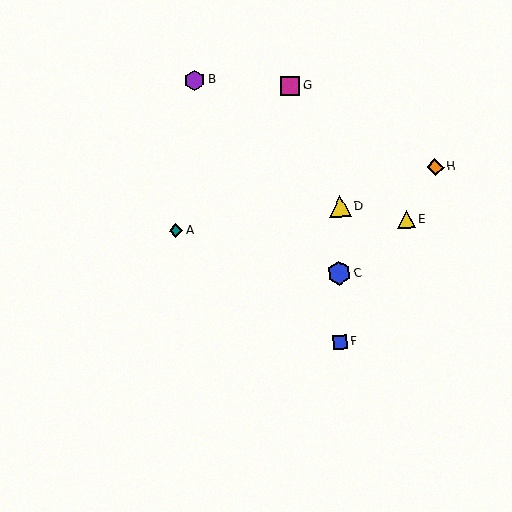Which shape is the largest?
The blue hexagon (labeled C) is the largest.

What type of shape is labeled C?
Shape C is a blue hexagon.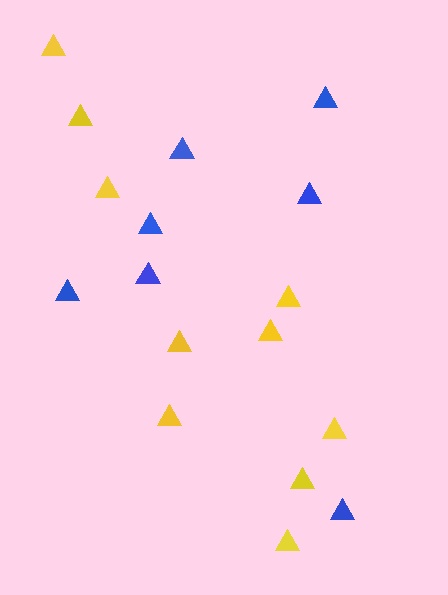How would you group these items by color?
There are 2 groups: one group of blue triangles (7) and one group of yellow triangles (10).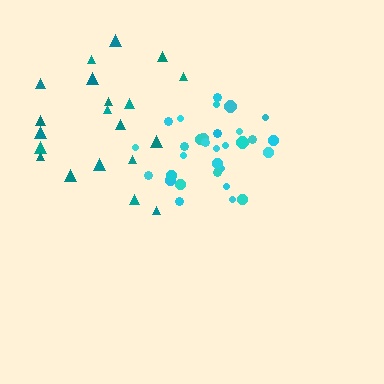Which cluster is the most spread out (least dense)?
Teal.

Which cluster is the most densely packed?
Cyan.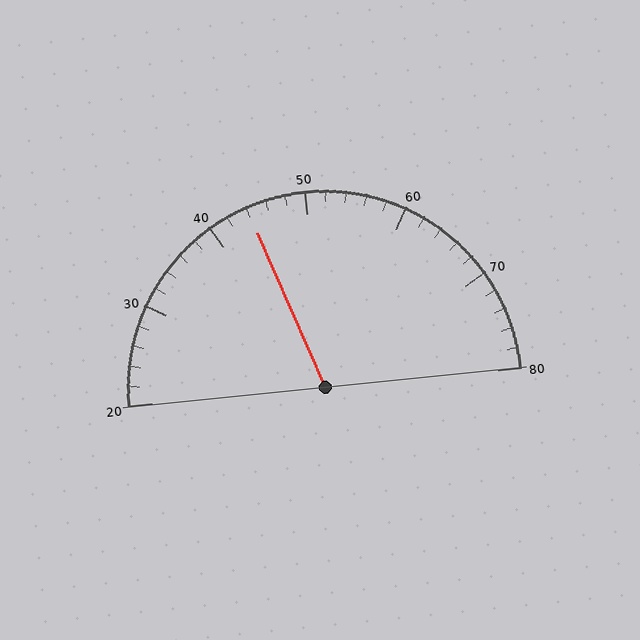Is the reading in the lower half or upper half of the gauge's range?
The reading is in the lower half of the range (20 to 80).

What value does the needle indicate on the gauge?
The needle indicates approximately 44.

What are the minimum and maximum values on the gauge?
The gauge ranges from 20 to 80.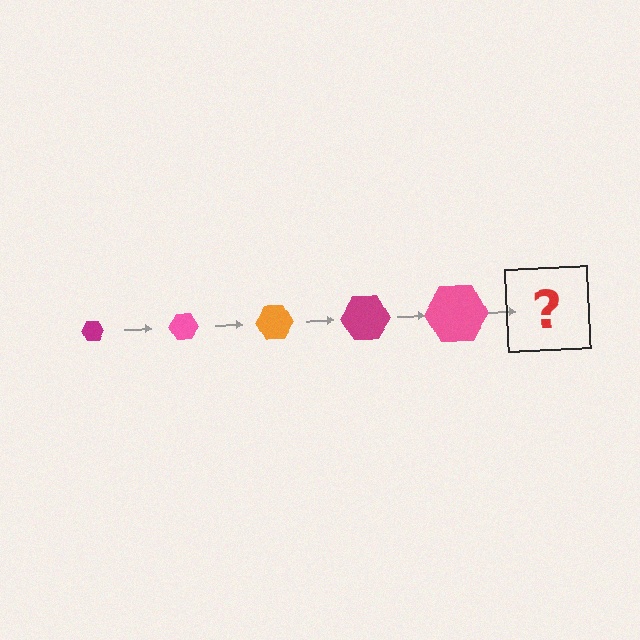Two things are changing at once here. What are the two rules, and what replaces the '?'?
The two rules are that the hexagon grows larger each step and the color cycles through magenta, pink, and orange. The '?' should be an orange hexagon, larger than the previous one.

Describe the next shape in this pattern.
It should be an orange hexagon, larger than the previous one.